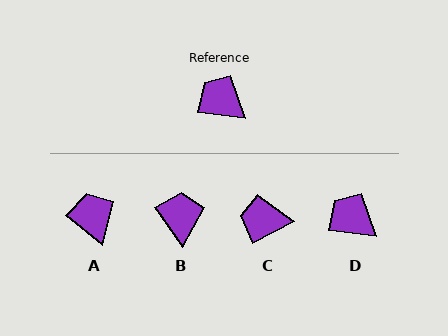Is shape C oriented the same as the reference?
No, it is off by about 36 degrees.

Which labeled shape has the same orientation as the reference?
D.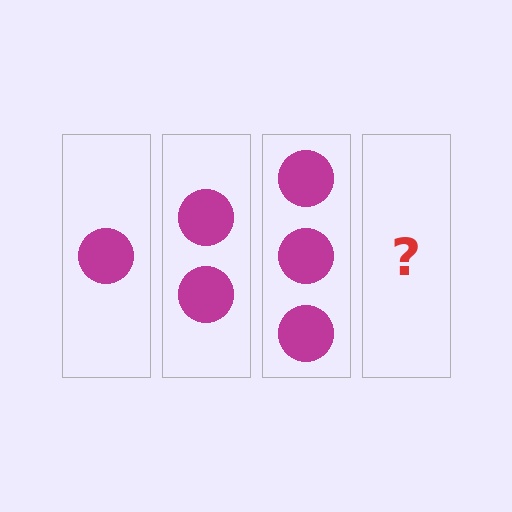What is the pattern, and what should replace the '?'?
The pattern is that each step adds one more circle. The '?' should be 4 circles.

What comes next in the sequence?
The next element should be 4 circles.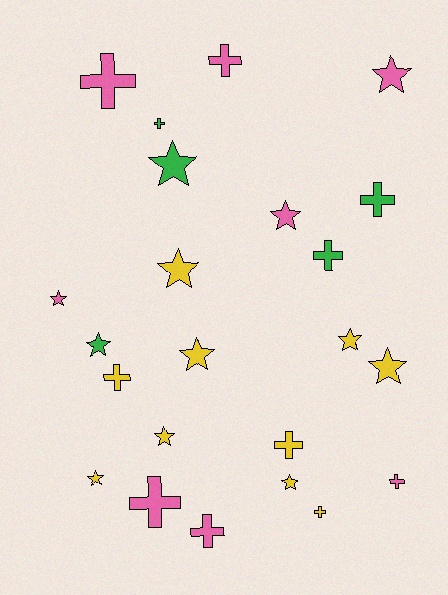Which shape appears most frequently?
Star, with 12 objects.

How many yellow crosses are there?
There are 3 yellow crosses.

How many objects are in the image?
There are 23 objects.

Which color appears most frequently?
Yellow, with 10 objects.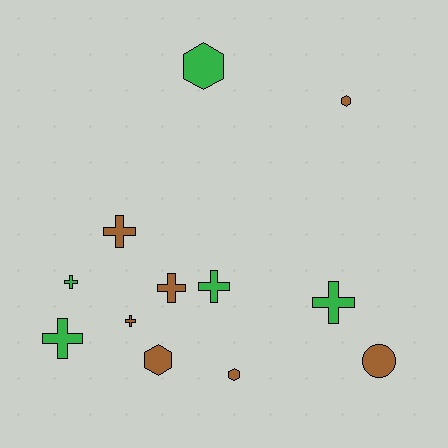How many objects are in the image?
There are 12 objects.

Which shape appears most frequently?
Cross, with 7 objects.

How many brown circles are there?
There is 1 brown circle.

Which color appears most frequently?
Brown, with 7 objects.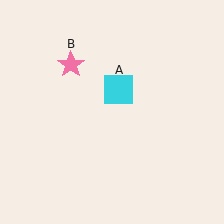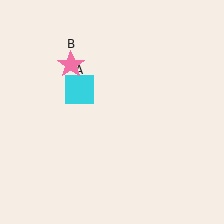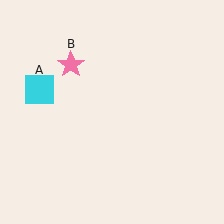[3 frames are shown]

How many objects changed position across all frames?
1 object changed position: cyan square (object A).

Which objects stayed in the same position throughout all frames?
Pink star (object B) remained stationary.